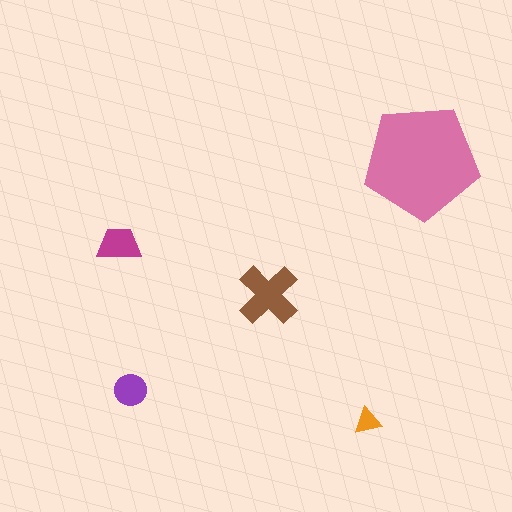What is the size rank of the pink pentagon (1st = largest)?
1st.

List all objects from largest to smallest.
The pink pentagon, the brown cross, the magenta trapezoid, the purple circle, the orange triangle.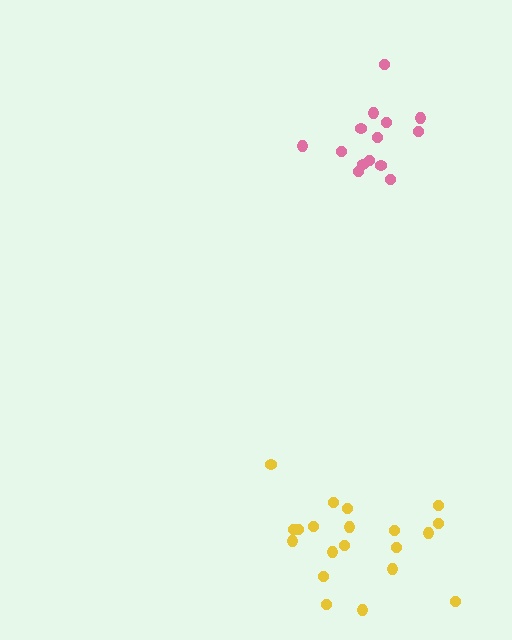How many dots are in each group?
Group 1: 14 dots, Group 2: 20 dots (34 total).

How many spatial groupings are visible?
There are 2 spatial groupings.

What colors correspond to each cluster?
The clusters are colored: pink, yellow.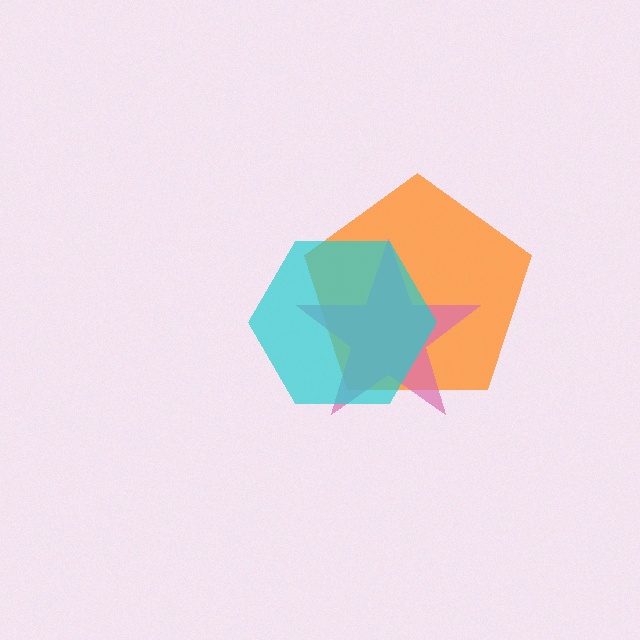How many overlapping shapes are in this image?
There are 3 overlapping shapes in the image.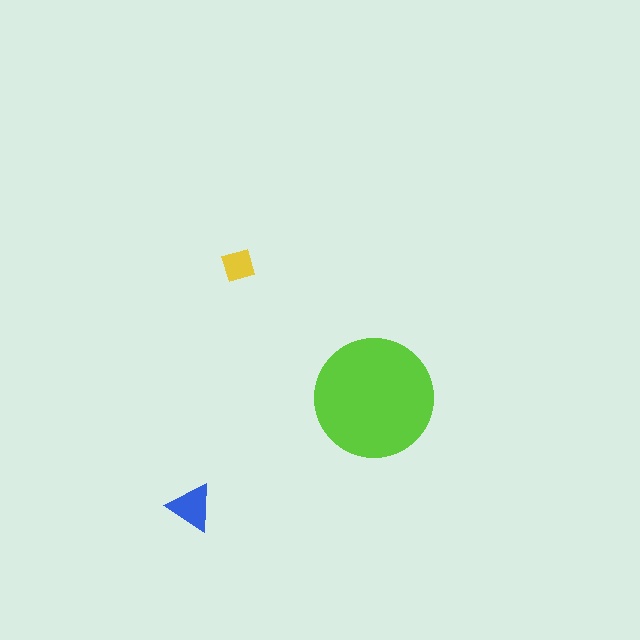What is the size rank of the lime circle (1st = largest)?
1st.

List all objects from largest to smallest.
The lime circle, the blue triangle, the yellow square.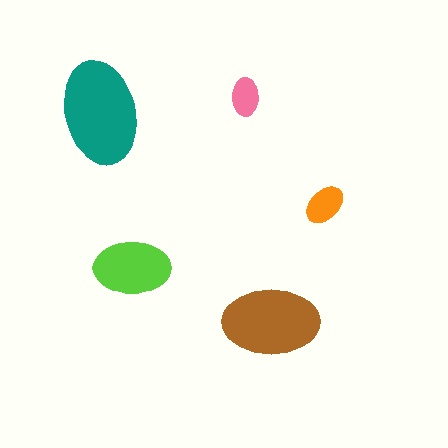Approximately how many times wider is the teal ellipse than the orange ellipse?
About 2.5 times wider.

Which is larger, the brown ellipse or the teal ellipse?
The teal one.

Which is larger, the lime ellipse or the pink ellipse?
The lime one.